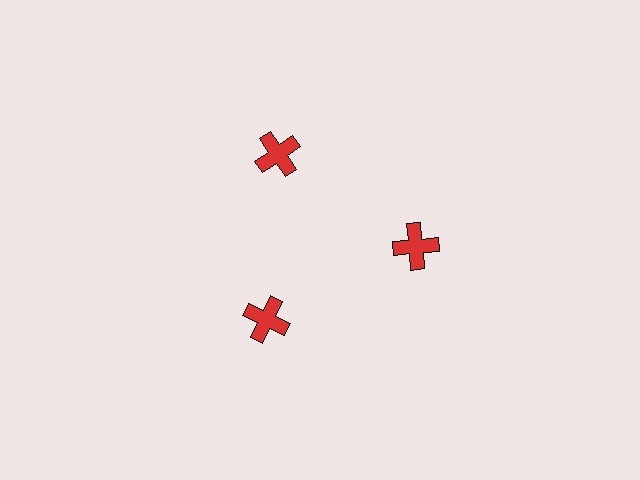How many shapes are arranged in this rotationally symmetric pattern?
There are 3 shapes, arranged in 3 groups of 1.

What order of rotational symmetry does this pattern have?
This pattern has 3-fold rotational symmetry.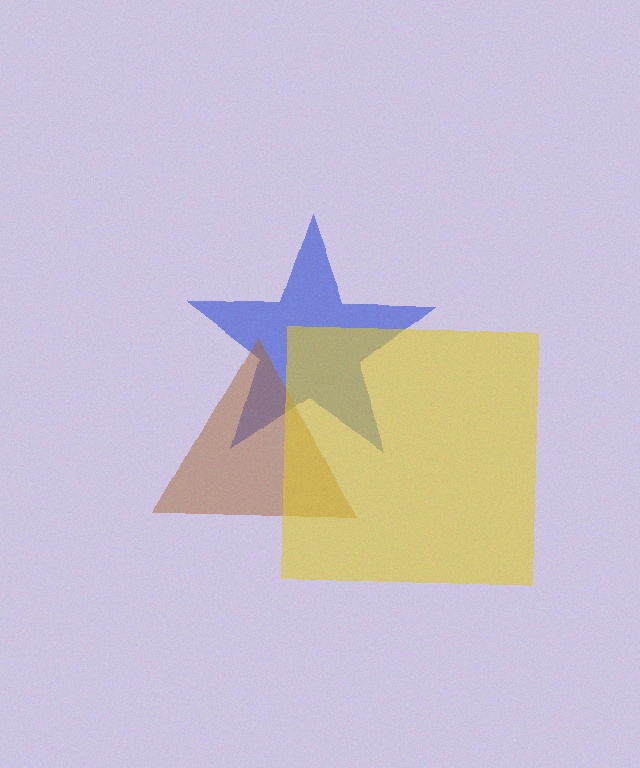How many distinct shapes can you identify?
There are 3 distinct shapes: a blue star, a brown triangle, a yellow square.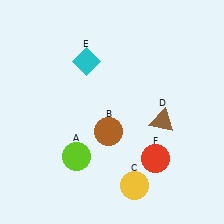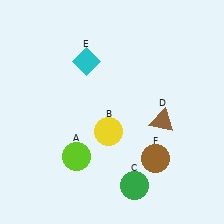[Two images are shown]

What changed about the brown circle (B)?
In Image 1, B is brown. In Image 2, it changed to yellow.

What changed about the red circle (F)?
In Image 1, F is red. In Image 2, it changed to brown.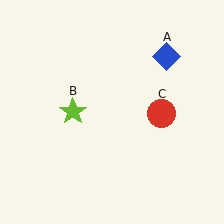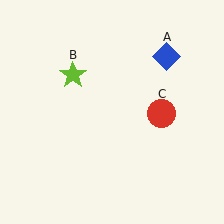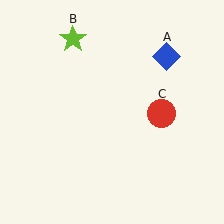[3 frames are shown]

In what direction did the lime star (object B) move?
The lime star (object B) moved up.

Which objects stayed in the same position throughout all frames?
Blue diamond (object A) and red circle (object C) remained stationary.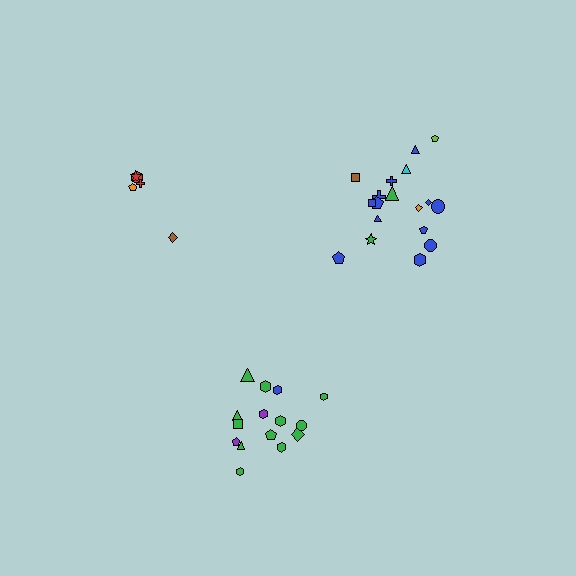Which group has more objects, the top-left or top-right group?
The top-right group.